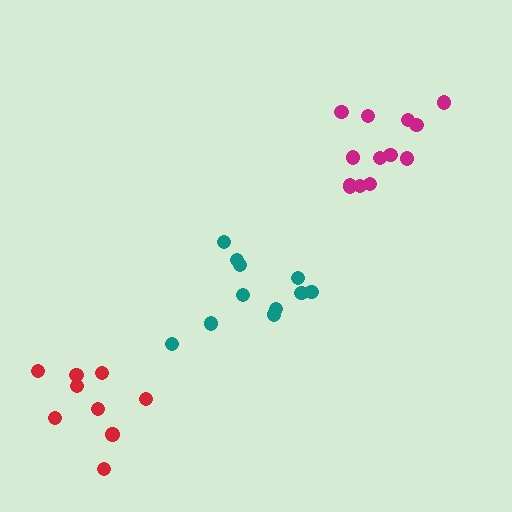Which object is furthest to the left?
The red cluster is leftmost.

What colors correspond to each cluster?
The clusters are colored: magenta, red, teal.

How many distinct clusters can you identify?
There are 3 distinct clusters.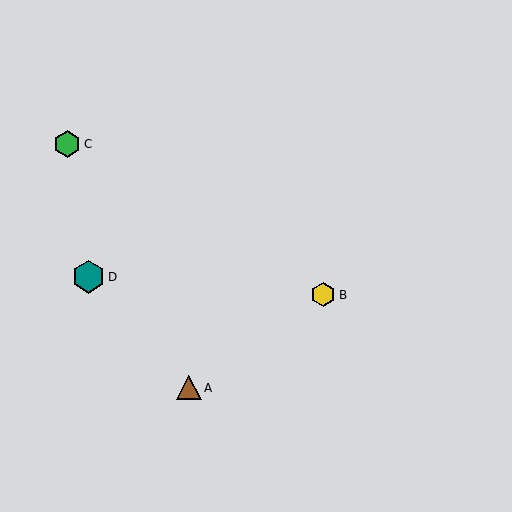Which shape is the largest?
The teal hexagon (labeled D) is the largest.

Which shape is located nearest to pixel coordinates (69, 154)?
The green hexagon (labeled C) at (67, 144) is nearest to that location.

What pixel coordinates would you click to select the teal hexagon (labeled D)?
Click at (88, 277) to select the teal hexagon D.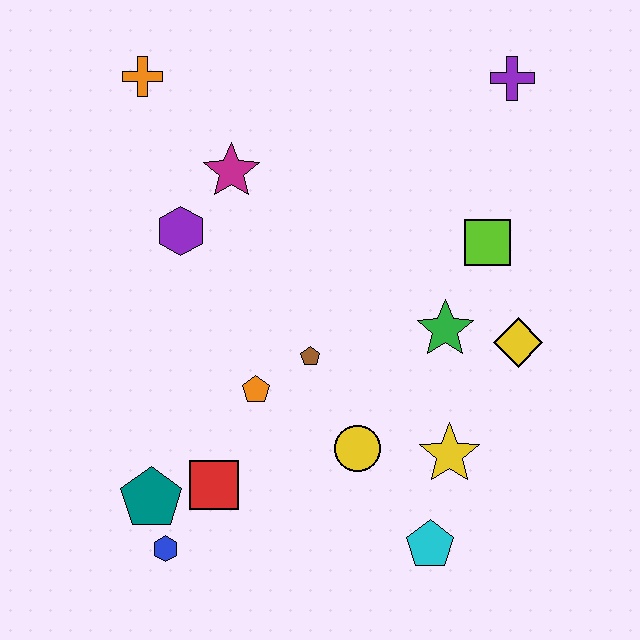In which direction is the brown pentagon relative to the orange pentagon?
The brown pentagon is to the right of the orange pentagon.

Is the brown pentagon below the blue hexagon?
No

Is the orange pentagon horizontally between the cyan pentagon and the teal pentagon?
Yes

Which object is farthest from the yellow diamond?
The orange cross is farthest from the yellow diamond.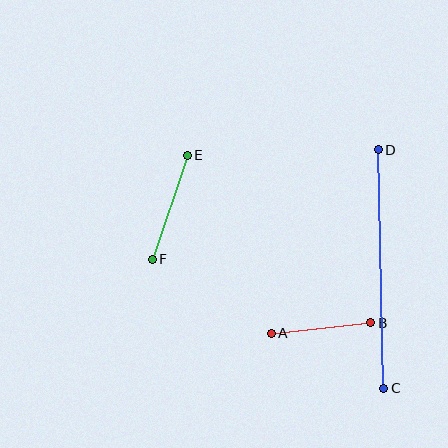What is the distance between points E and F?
The distance is approximately 110 pixels.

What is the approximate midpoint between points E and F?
The midpoint is at approximately (170, 207) pixels.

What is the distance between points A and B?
The distance is approximately 100 pixels.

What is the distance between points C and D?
The distance is approximately 238 pixels.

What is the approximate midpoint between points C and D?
The midpoint is at approximately (381, 269) pixels.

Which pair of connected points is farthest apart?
Points C and D are farthest apart.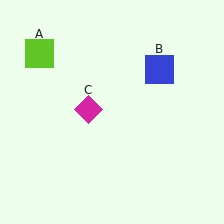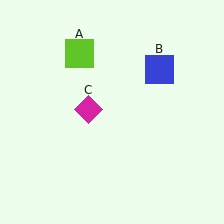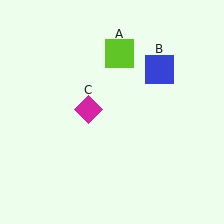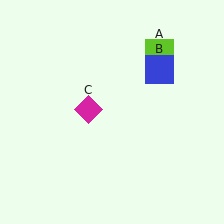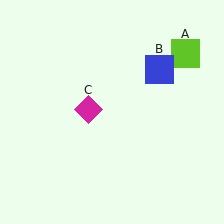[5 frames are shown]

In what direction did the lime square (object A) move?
The lime square (object A) moved right.